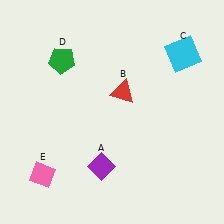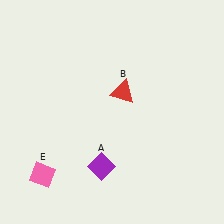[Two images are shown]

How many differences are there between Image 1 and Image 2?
There are 2 differences between the two images.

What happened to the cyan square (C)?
The cyan square (C) was removed in Image 2. It was in the top-right area of Image 1.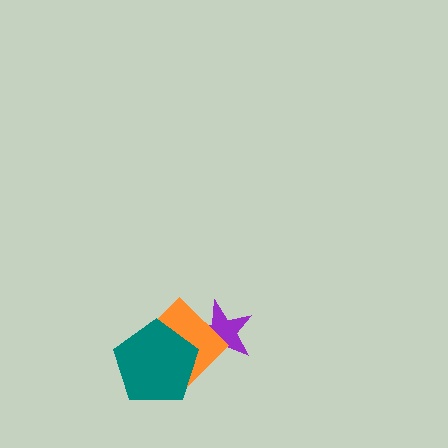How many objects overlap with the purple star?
1 object overlaps with the purple star.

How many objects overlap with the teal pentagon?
1 object overlaps with the teal pentagon.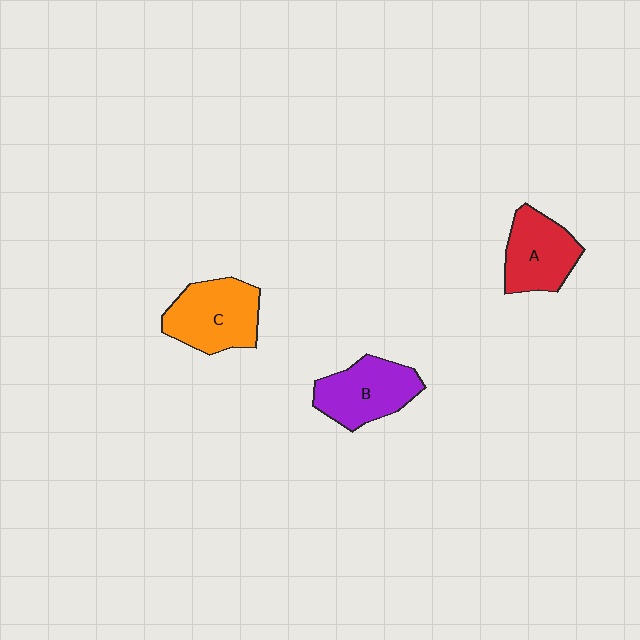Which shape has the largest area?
Shape C (orange).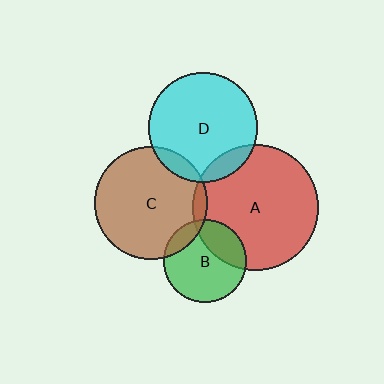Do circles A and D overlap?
Yes.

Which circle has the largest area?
Circle A (red).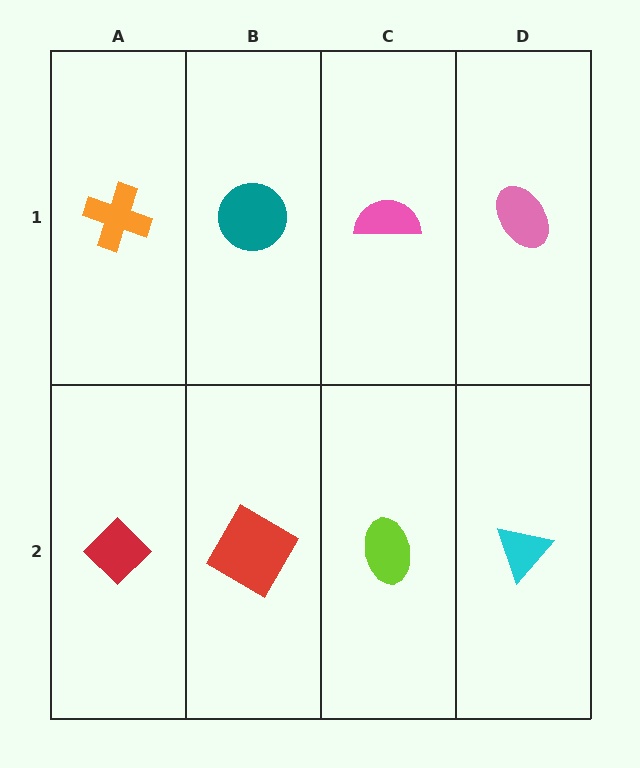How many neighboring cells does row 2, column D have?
2.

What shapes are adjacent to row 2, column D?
A pink ellipse (row 1, column D), a lime ellipse (row 2, column C).